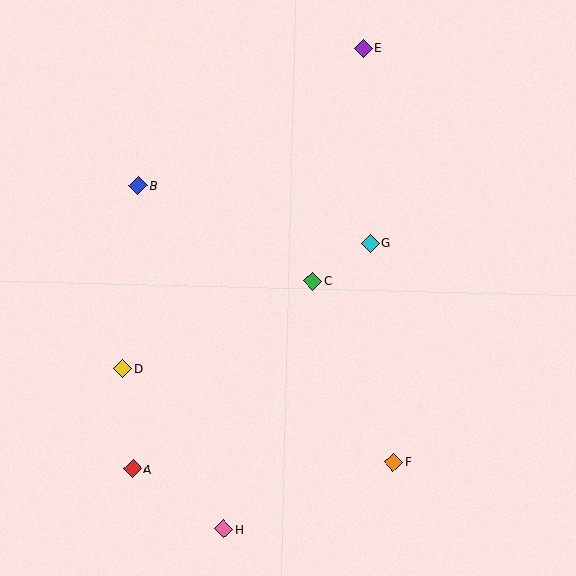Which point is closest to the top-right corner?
Point E is closest to the top-right corner.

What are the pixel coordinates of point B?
Point B is at (138, 186).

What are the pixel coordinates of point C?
Point C is at (313, 281).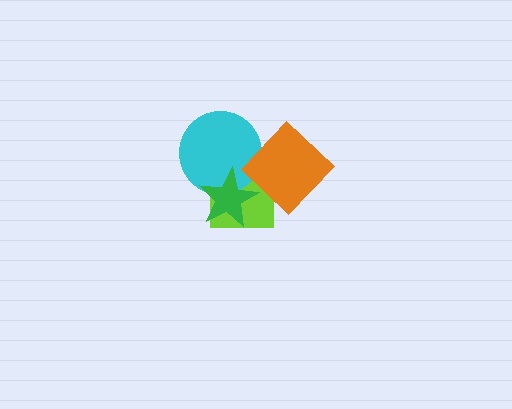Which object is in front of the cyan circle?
The green star is in front of the cyan circle.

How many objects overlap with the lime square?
3 objects overlap with the lime square.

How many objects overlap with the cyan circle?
2 objects overlap with the cyan circle.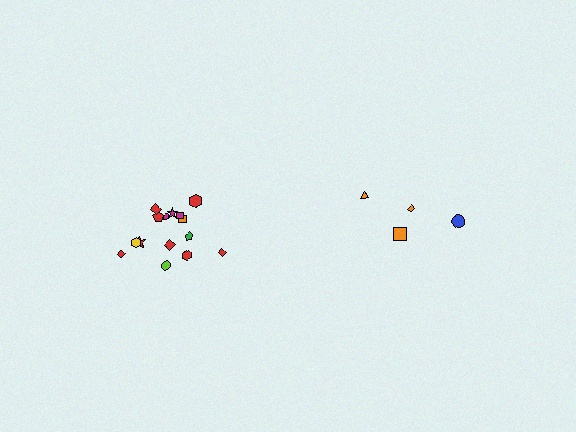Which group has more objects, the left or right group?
The left group.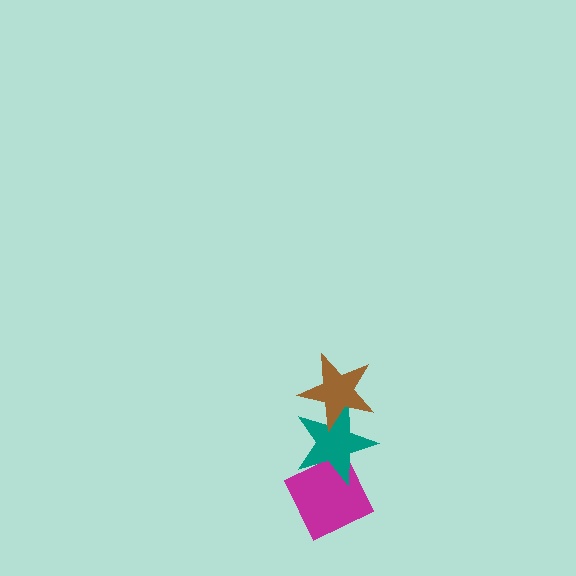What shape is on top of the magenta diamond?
The teal star is on top of the magenta diamond.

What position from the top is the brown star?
The brown star is 1st from the top.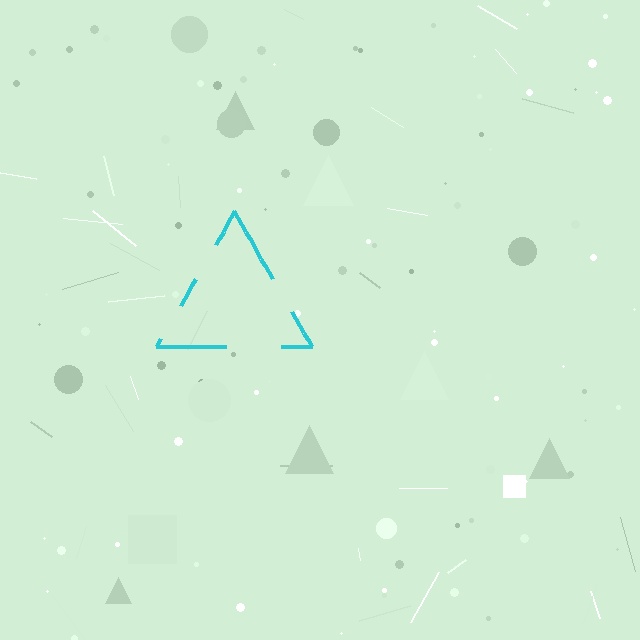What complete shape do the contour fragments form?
The contour fragments form a triangle.